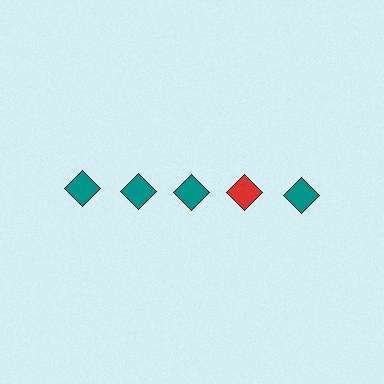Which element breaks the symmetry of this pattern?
The red diamond in the top row, second from right column breaks the symmetry. All other shapes are teal diamonds.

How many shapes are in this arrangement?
There are 5 shapes arranged in a grid pattern.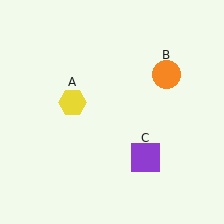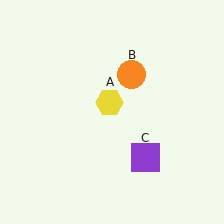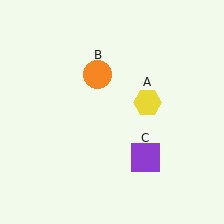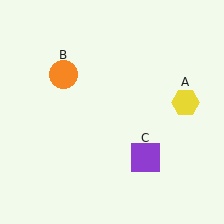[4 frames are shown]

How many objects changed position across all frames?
2 objects changed position: yellow hexagon (object A), orange circle (object B).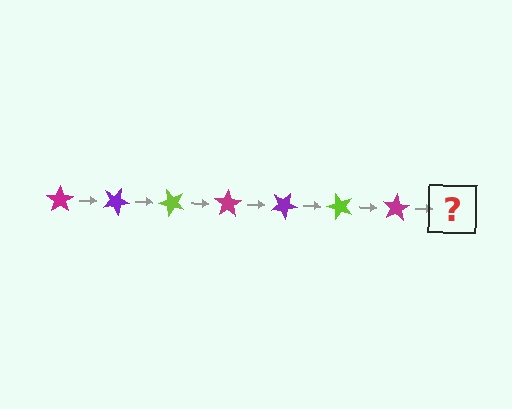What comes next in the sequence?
The next element should be a purple star, rotated 175 degrees from the start.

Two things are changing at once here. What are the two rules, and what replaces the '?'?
The two rules are that it rotates 25 degrees each step and the color cycles through magenta, purple, and lime. The '?' should be a purple star, rotated 175 degrees from the start.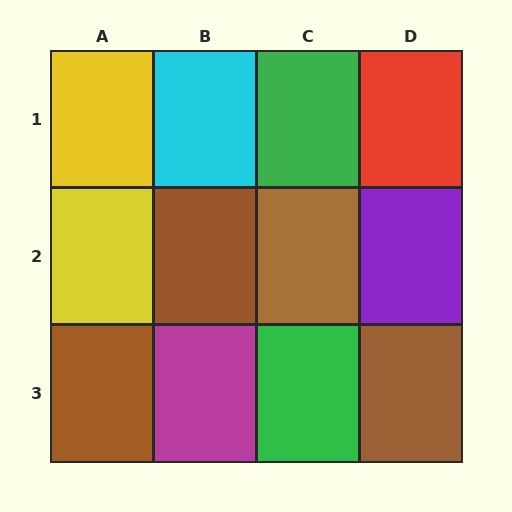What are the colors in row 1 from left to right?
Yellow, cyan, green, red.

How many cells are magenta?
1 cell is magenta.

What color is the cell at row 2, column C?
Brown.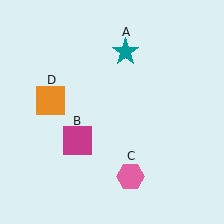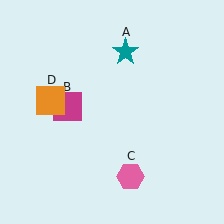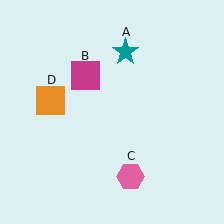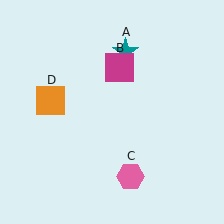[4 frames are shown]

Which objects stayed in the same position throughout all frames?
Teal star (object A) and pink hexagon (object C) and orange square (object D) remained stationary.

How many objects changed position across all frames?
1 object changed position: magenta square (object B).